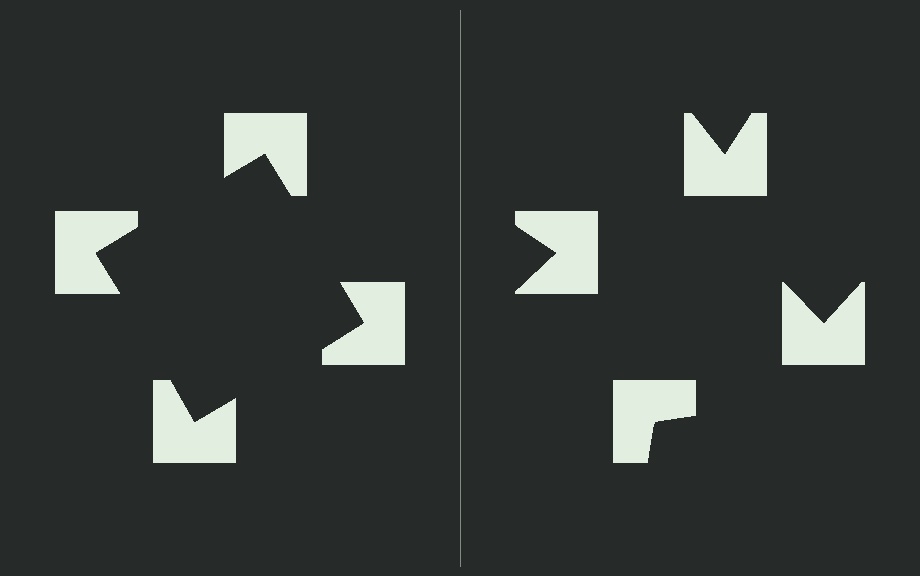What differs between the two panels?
The notched squares are positioned identically on both sides; only the wedge orientations differ. On the left they align to a square; on the right they are misaligned.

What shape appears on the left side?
An illusory square.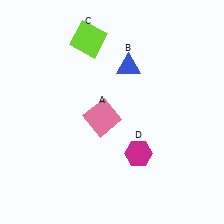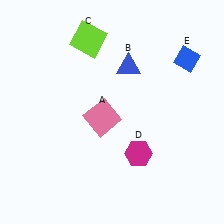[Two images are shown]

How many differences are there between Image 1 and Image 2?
There is 1 difference between the two images.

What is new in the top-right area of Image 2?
A blue diamond (E) was added in the top-right area of Image 2.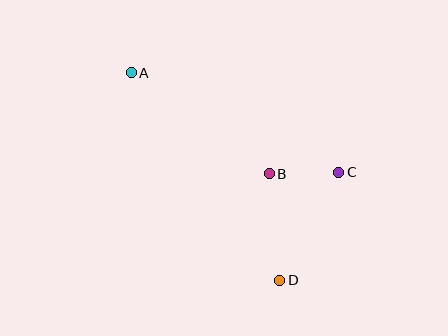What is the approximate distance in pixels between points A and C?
The distance between A and C is approximately 231 pixels.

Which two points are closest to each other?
Points B and C are closest to each other.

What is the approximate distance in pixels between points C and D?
The distance between C and D is approximately 123 pixels.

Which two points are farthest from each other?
Points A and D are farthest from each other.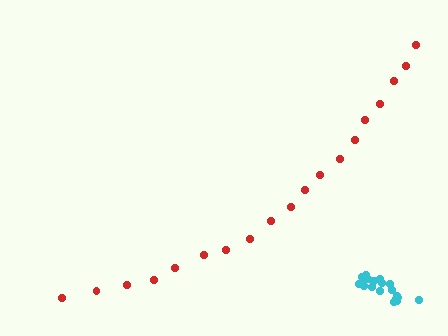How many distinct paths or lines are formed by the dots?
There are 2 distinct paths.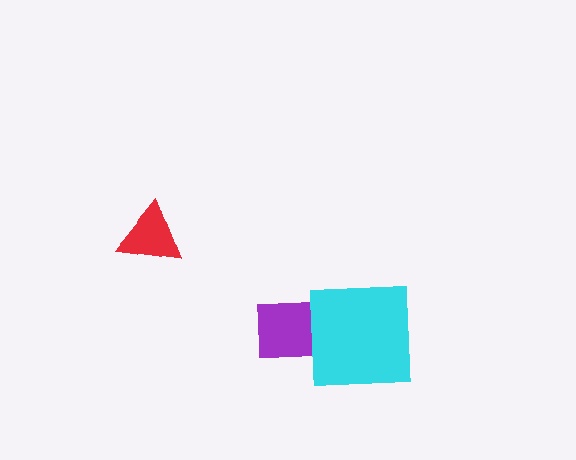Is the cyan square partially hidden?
No, no other shape covers it.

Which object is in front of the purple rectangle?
The cyan square is in front of the purple rectangle.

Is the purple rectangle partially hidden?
Yes, it is partially covered by another shape.